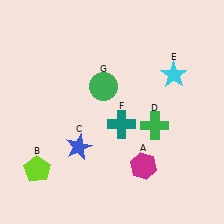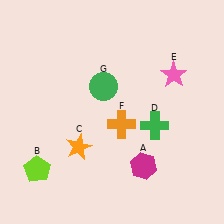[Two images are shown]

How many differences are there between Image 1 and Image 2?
There are 3 differences between the two images.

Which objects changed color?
C changed from blue to orange. E changed from cyan to pink. F changed from teal to orange.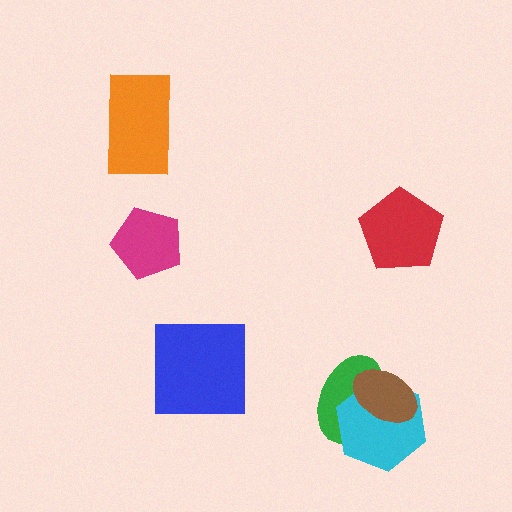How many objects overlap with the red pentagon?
0 objects overlap with the red pentagon.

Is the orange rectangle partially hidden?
No, no other shape covers it.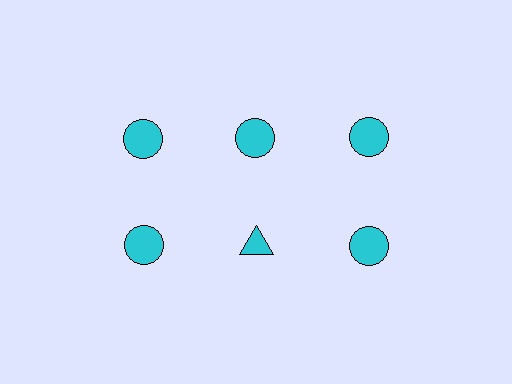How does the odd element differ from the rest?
It has a different shape: triangle instead of circle.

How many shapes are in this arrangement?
There are 6 shapes arranged in a grid pattern.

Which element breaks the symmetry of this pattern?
The cyan triangle in the second row, second from left column breaks the symmetry. All other shapes are cyan circles.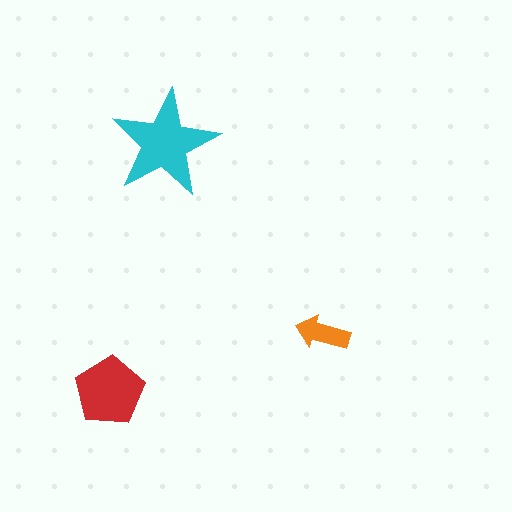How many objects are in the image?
There are 3 objects in the image.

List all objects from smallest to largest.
The orange arrow, the red pentagon, the cyan star.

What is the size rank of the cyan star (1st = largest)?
1st.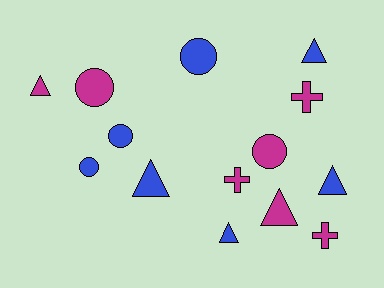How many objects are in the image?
There are 14 objects.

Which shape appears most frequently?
Triangle, with 6 objects.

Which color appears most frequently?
Blue, with 7 objects.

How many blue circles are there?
There are 3 blue circles.